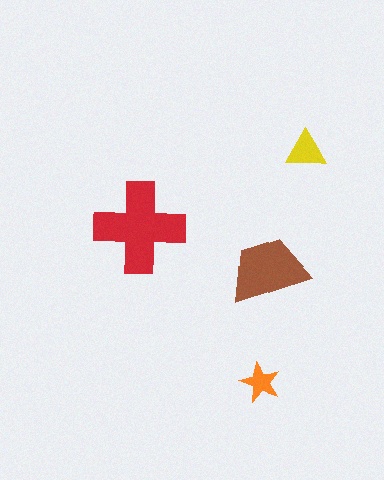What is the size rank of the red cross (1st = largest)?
1st.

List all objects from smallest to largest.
The orange star, the yellow triangle, the brown trapezoid, the red cross.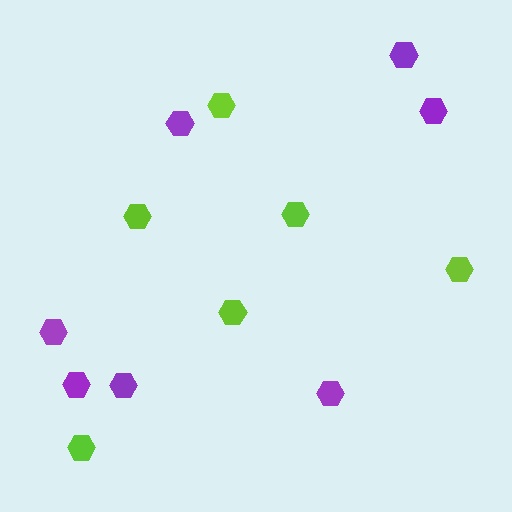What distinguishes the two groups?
There are 2 groups: one group of lime hexagons (6) and one group of purple hexagons (7).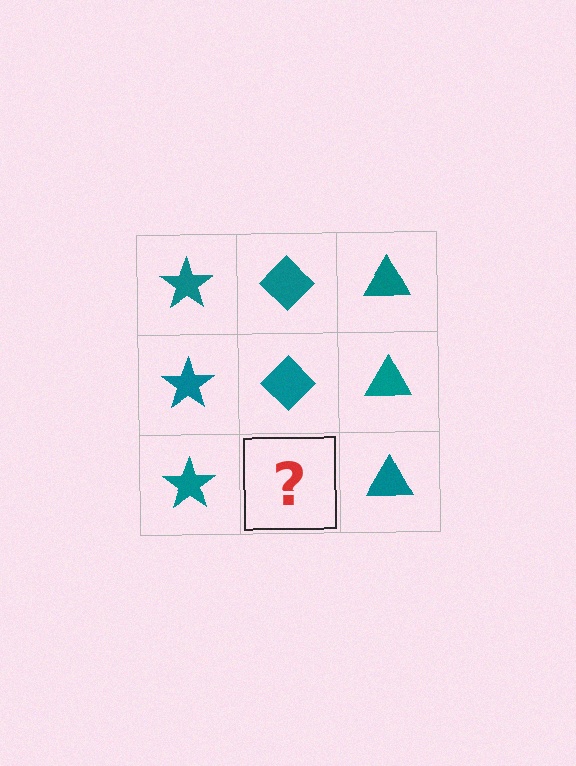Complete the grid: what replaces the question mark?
The question mark should be replaced with a teal diamond.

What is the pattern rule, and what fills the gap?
The rule is that each column has a consistent shape. The gap should be filled with a teal diamond.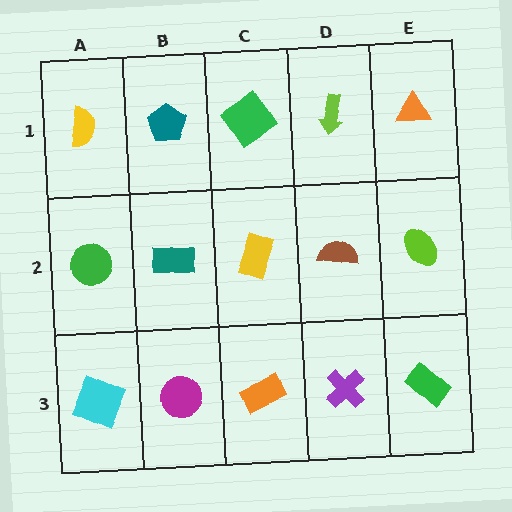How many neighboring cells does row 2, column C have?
4.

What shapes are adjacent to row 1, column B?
A teal rectangle (row 2, column B), a yellow semicircle (row 1, column A), a green diamond (row 1, column C).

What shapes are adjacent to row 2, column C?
A green diamond (row 1, column C), an orange rectangle (row 3, column C), a teal rectangle (row 2, column B), a brown semicircle (row 2, column D).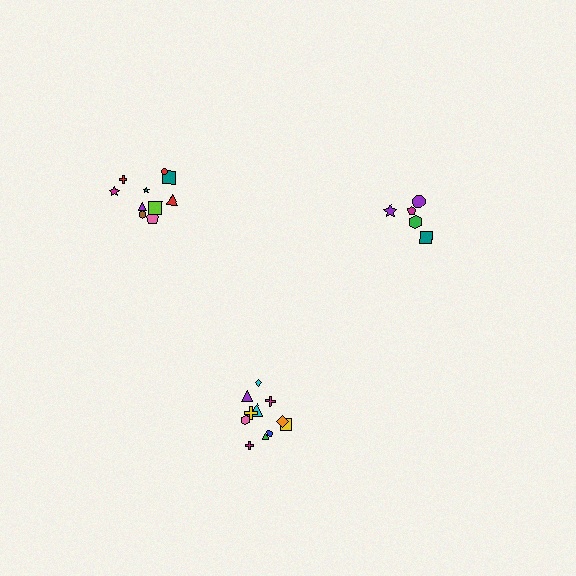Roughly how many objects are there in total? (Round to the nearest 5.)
Roughly 25 objects in total.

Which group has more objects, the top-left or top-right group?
The top-left group.